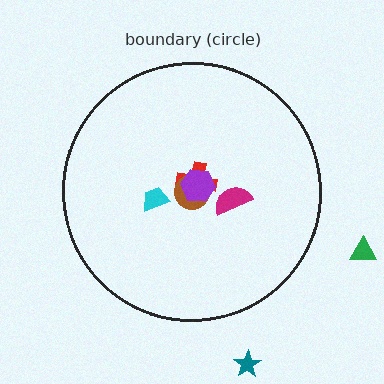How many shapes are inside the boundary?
5 inside, 2 outside.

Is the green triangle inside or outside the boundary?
Outside.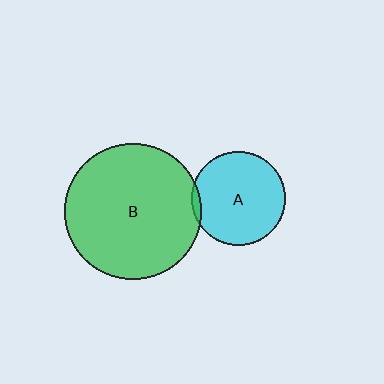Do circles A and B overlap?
Yes.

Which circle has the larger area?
Circle B (green).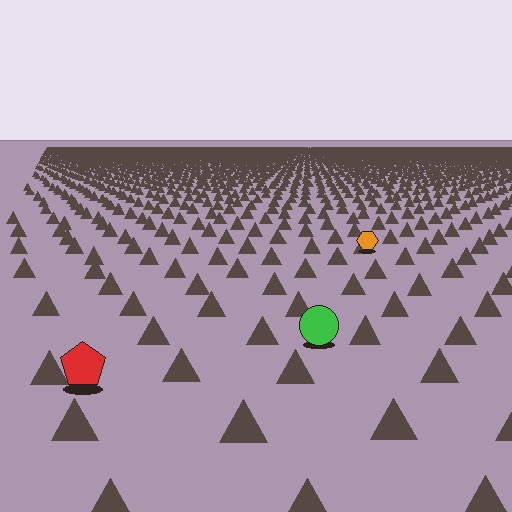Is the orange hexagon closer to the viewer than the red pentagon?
No. The red pentagon is closer — you can tell from the texture gradient: the ground texture is coarser near it.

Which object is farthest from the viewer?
The orange hexagon is farthest from the viewer. It appears smaller and the ground texture around it is denser.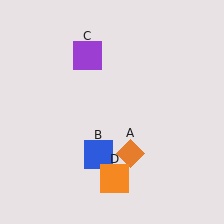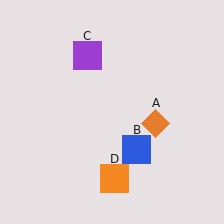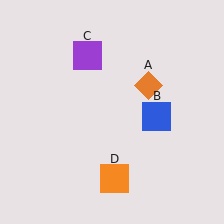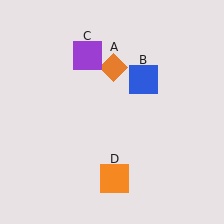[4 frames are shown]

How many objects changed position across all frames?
2 objects changed position: orange diamond (object A), blue square (object B).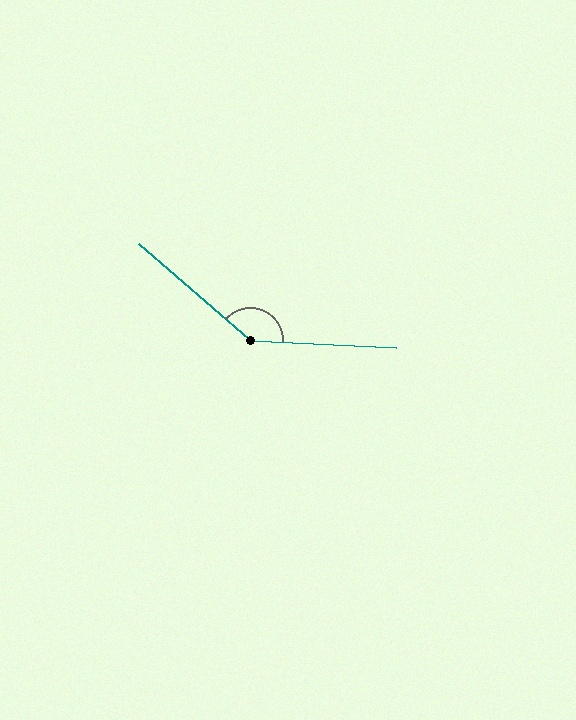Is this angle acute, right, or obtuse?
It is obtuse.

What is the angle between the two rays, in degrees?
Approximately 142 degrees.